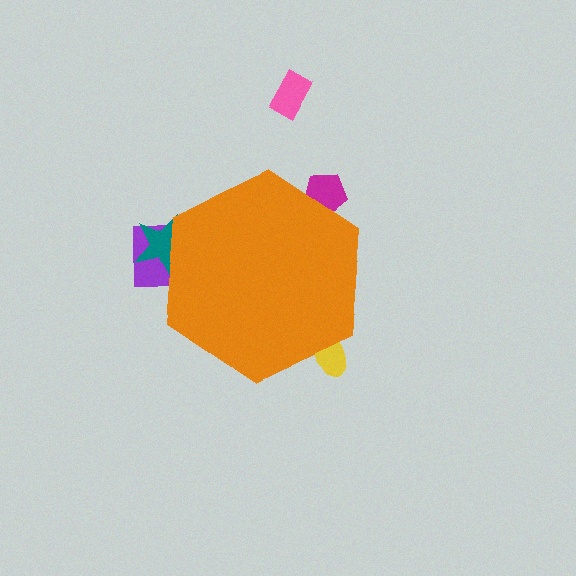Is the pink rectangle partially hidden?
No, the pink rectangle is fully visible.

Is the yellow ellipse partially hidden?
Yes, the yellow ellipse is partially hidden behind the orange hexagon.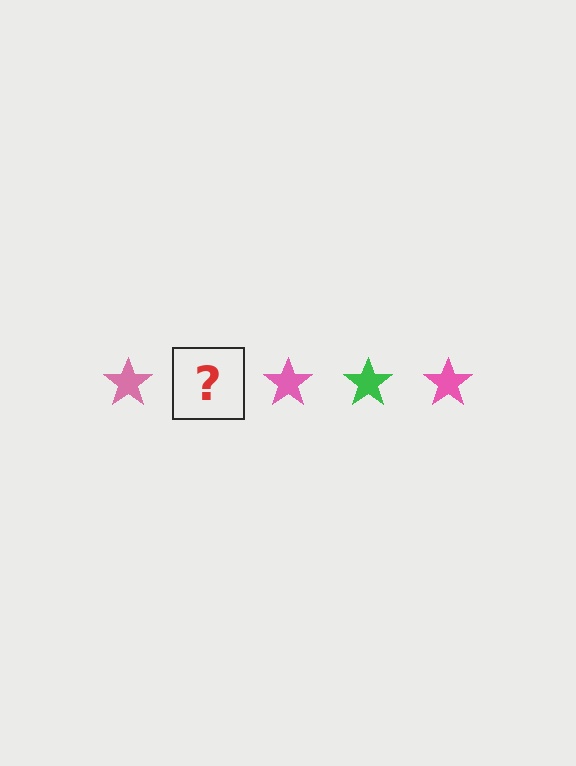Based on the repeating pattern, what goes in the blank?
The blank should be a green star.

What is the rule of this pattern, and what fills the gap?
The rule is that the pattern cycles through pink, green stars. The gap should be filled with a green star.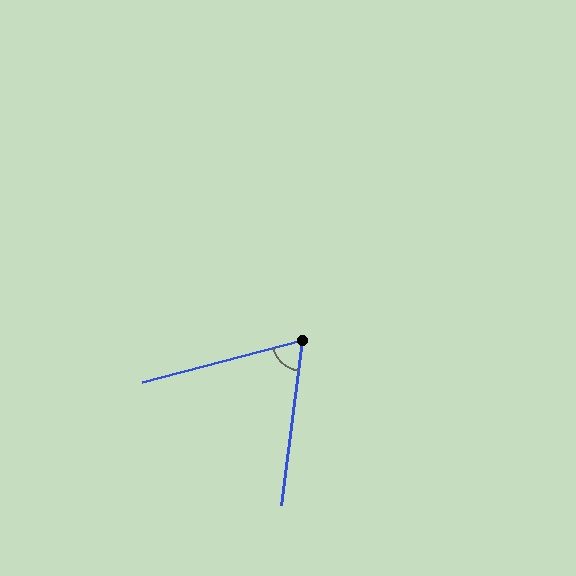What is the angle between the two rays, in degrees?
Approximately 68 degrees.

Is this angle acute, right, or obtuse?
It is acute.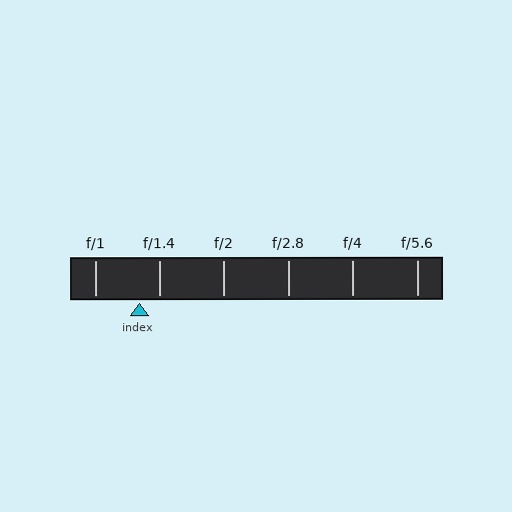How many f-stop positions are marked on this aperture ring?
There are 6 f-stop positions marked.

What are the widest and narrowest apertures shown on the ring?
The widest aperture shown is f/1 and the narrowest is f/5.6.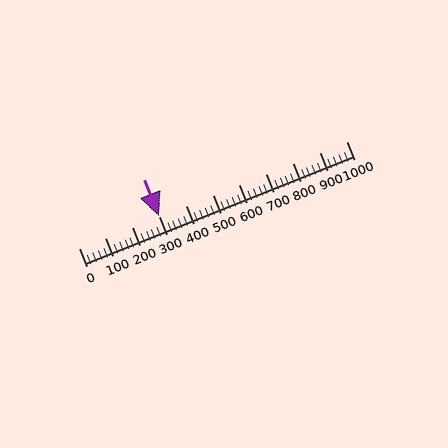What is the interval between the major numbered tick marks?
The major tick marks are spaced 100 units apart.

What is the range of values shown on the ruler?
The ruler shows values from 0 to 1000.